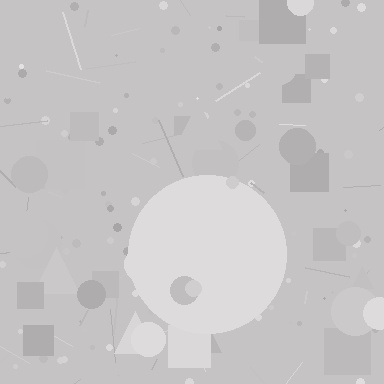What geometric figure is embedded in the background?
A circle is embedded in the background.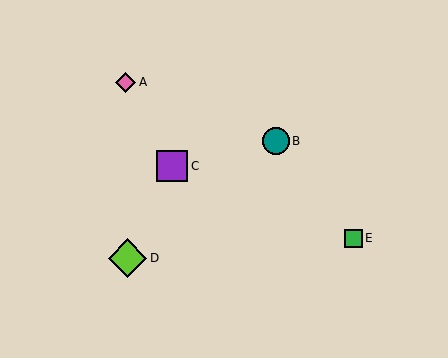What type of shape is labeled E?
Shape E is a green square.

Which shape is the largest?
The lime diamond (labeled D) is the largest.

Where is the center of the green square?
The center of the green square is at (354, 238).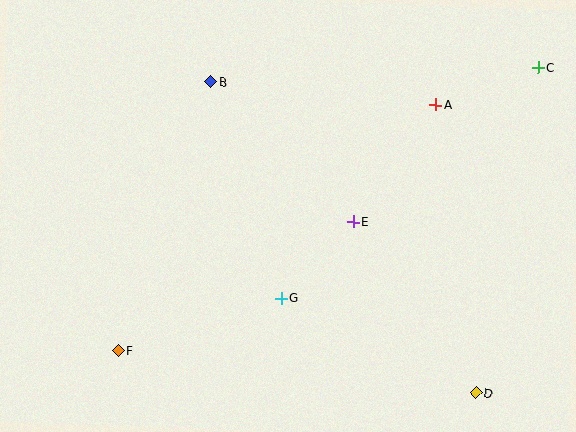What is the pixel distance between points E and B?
The distance between E and B is 200 pixels.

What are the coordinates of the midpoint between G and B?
The midpoint between G and B is at (246, 190).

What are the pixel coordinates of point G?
Point G is at (281, 298).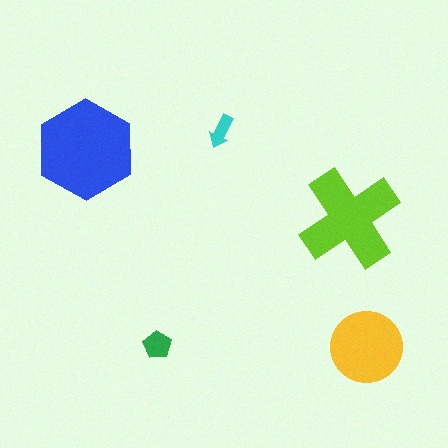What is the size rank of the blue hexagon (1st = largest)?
1st.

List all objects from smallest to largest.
The cyan arrow, the green pentagon, the yellow circle, the lime cross, the blue hexagon.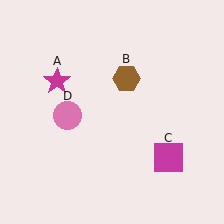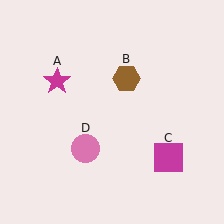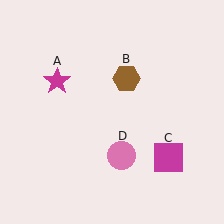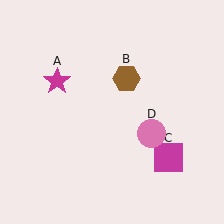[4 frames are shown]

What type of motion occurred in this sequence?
The pink circle (object D) rotated counterclockwise around the center of the scene.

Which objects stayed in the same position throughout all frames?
Magenta star (object A) and brown hexagon (object B) and magenta square (object C) remained stationary.